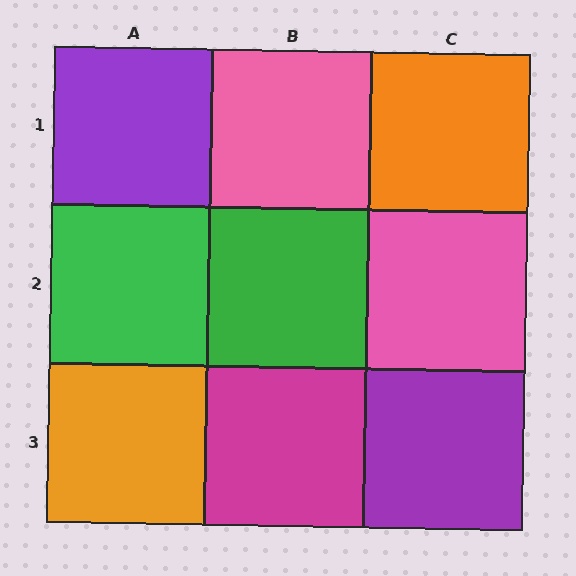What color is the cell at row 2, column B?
Green.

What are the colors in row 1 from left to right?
Purple, pink, orange.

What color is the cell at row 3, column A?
Orange.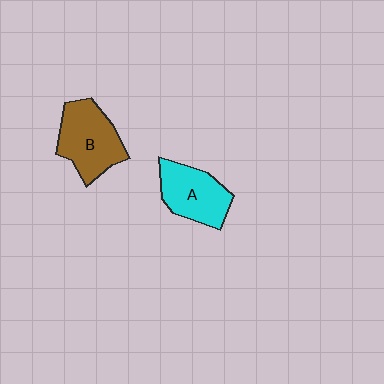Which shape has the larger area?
Shape B (brown).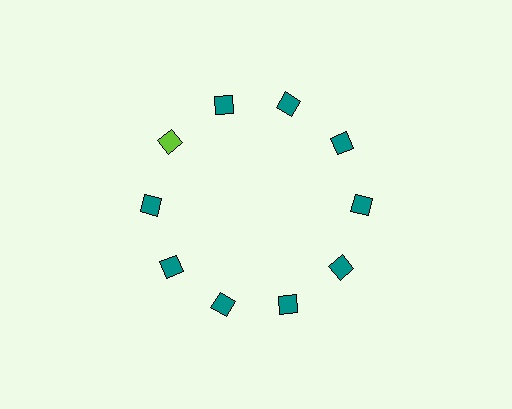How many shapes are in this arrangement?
There are 10 shapes arranged in a ring pattern.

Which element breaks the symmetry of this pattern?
The lime diamond at roughly the 10 o'clock position breaks the symmetry. All other shapes are teal diamonds.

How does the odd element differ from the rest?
It has a different color: lime instead of teal.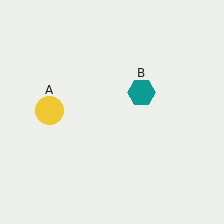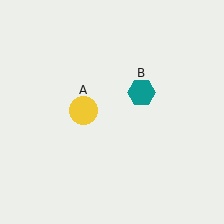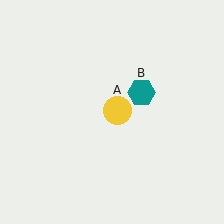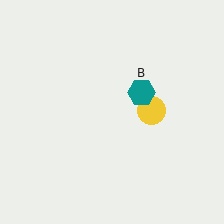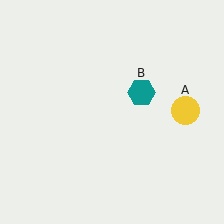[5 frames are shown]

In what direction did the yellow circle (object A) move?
The yellow circle (object A) moved right.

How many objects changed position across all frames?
1 object changed position: yellow circle (object A).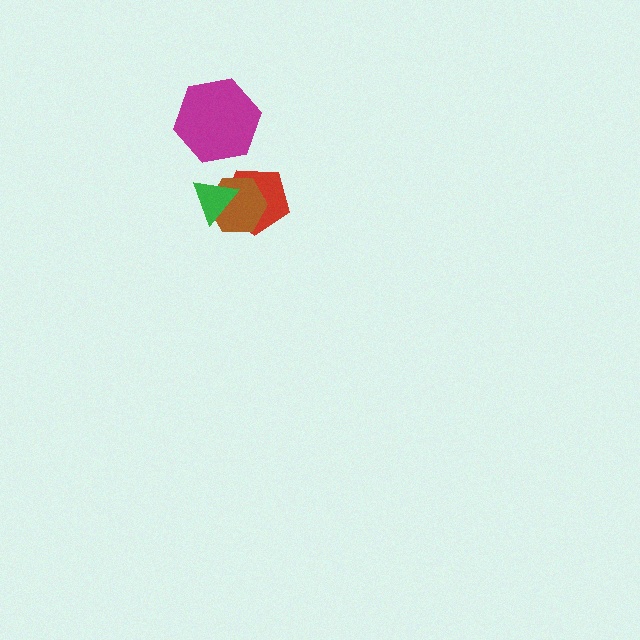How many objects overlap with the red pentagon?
2 objects overlap with the red pentagon.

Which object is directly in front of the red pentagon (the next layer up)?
The brown hexagon is directly in front of the red pentagon.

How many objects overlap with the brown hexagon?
2 objects overlap with the brown hexagon.